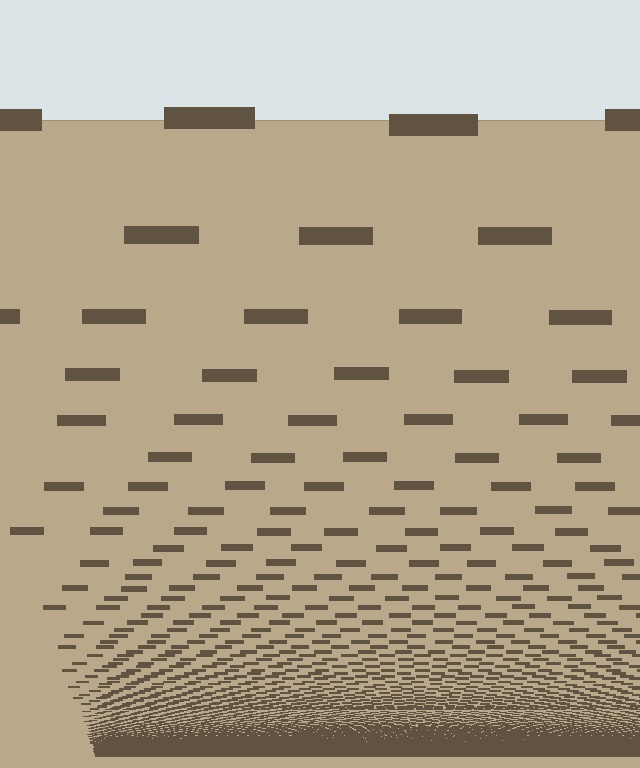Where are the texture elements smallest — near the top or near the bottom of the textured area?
Near the bottom.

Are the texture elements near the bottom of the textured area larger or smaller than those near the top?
Smaller. The gradient is inverted — elements near the bottom are smaller and denser.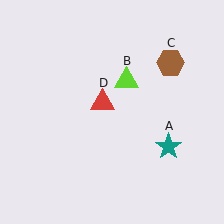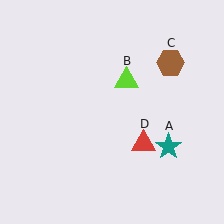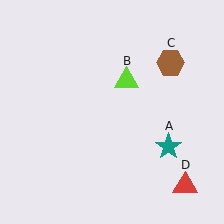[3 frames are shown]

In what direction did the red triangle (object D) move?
The red triangle (object D) moved down and to the right.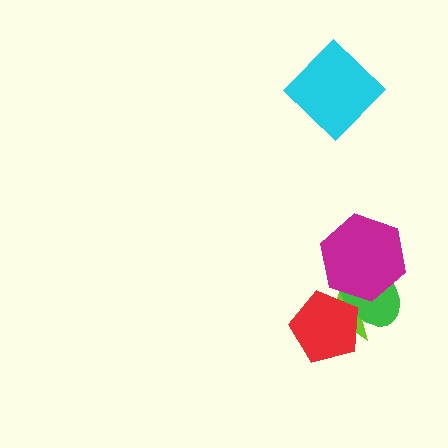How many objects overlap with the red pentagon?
2 objects overlap with the red pentagon.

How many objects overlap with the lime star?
3 objects overlap with the lime star.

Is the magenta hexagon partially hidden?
No, no other shape covers it.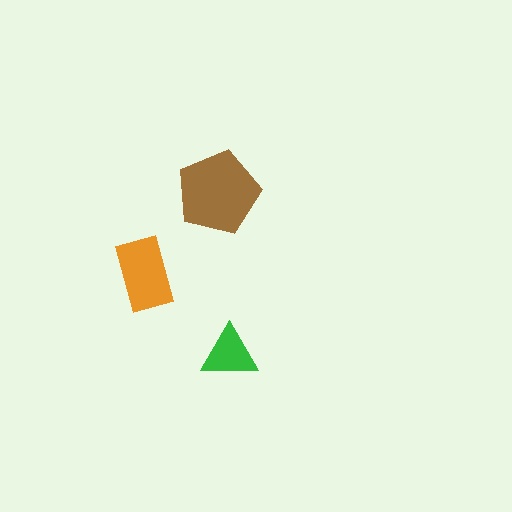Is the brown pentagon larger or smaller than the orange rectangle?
Larger.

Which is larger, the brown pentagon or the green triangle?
The brown pentagon.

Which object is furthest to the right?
The green triangle is rightmost.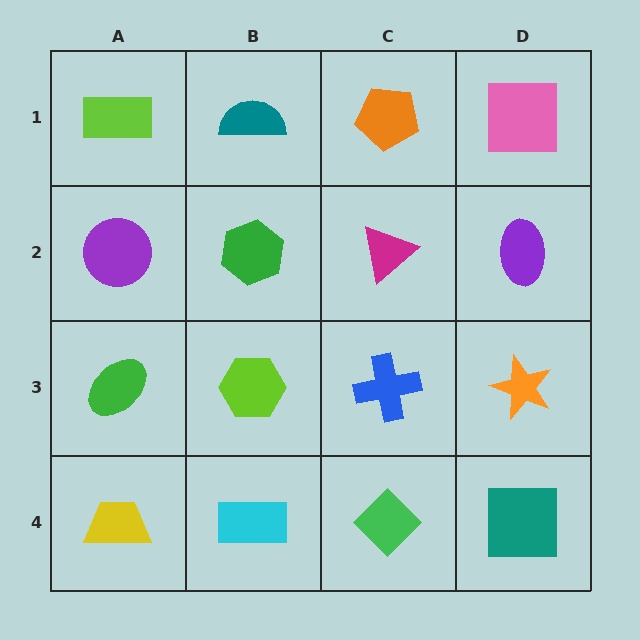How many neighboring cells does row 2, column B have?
4.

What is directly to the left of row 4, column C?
A cyan rectangle.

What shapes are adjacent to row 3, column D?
A purple ellipse (row 2, column D), a teal square (row 4, column D), a blue cross (row 3, column C).